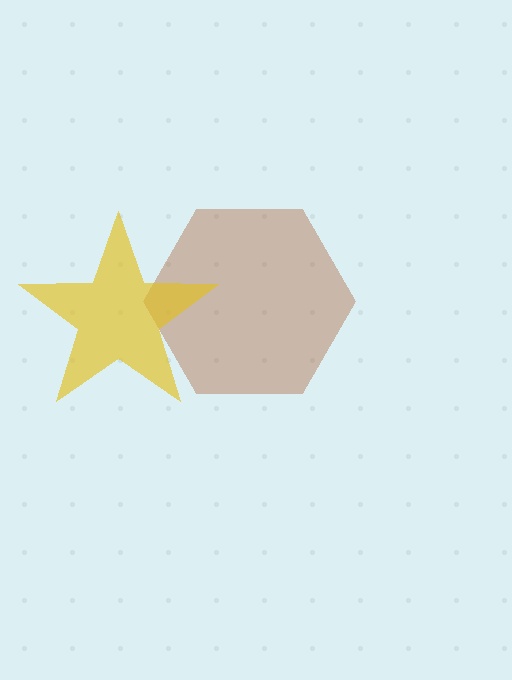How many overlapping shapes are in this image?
There are 2 overlapping shapes in the image.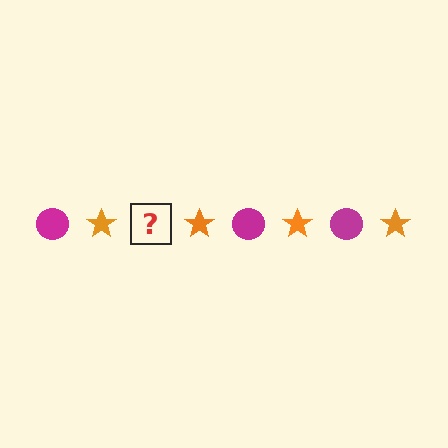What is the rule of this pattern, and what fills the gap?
The rule is that the pattern alternates between magenta circle and orange star. The gap should be filled with a magenta circle.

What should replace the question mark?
The question mark should be replaced with a magenta circle.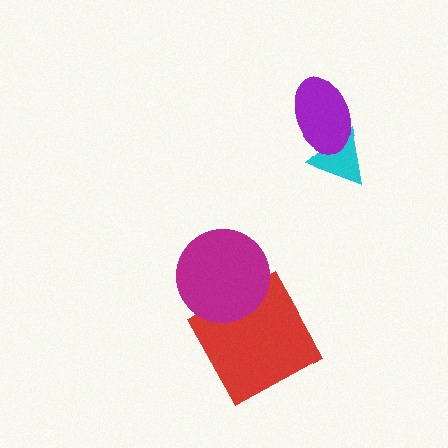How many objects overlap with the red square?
1 object overlaps with the red square.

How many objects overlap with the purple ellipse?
1 object overlaps with the purple ellipse.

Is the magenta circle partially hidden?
No, no other shape covers it.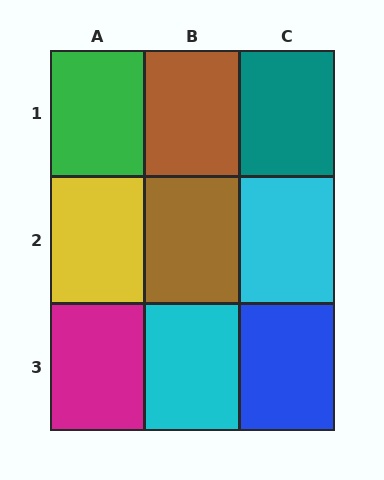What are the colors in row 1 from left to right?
Green, brown, teal.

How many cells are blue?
1 cell is blue.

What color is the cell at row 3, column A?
Magenta.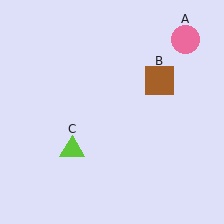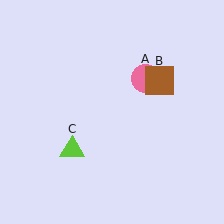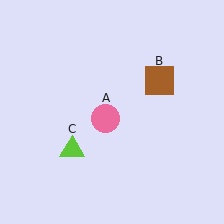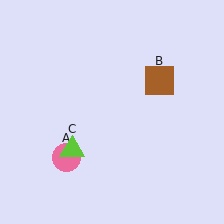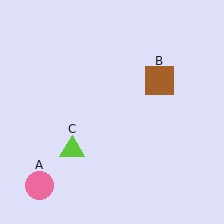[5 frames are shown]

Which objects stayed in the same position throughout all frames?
Brown square (object B) and lime triangle (object C) remained stationary.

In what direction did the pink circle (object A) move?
The pink circle (object A) moved down and to the left.